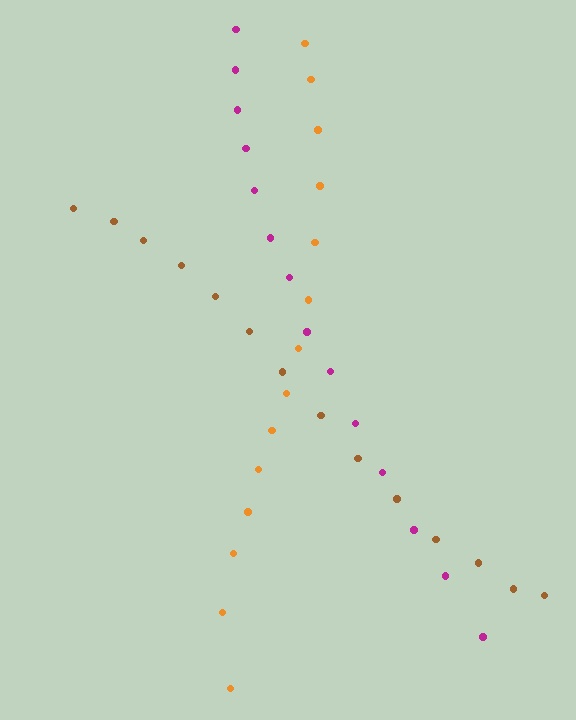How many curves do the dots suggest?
There are 3 distinct paths.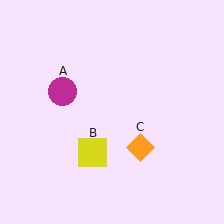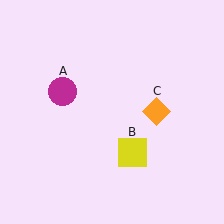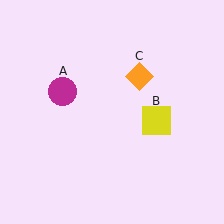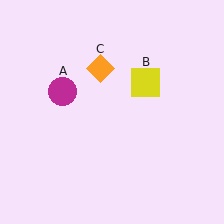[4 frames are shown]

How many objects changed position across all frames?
2 objects changed position: yellow square (object B), orange diamond (object C).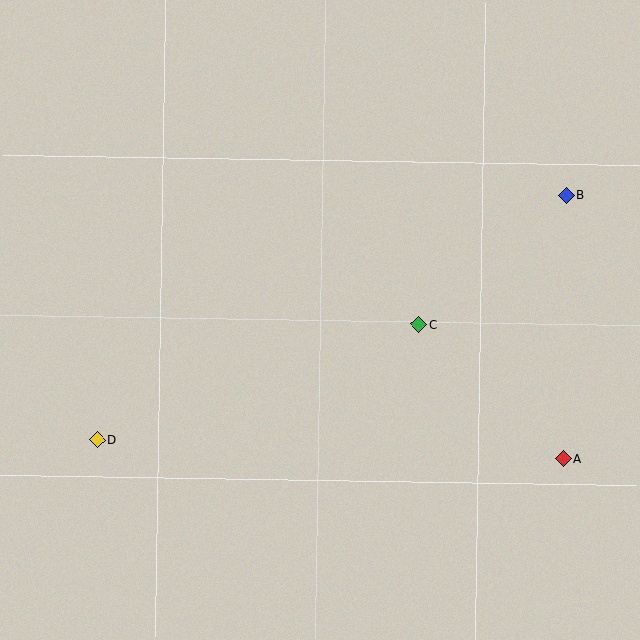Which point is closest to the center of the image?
Point C at (419, 325) is closest to the center.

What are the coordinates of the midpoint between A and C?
The midpoint between A and C is at (491, 392).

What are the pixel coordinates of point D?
Point D is at (97, 440).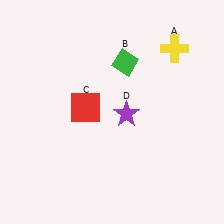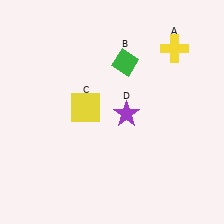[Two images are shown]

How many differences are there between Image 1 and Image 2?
There is 1 difference between the two images.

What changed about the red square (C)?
In Image 1, C is red. In Image 2, it changed to yellow.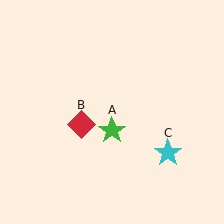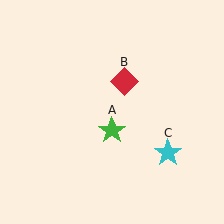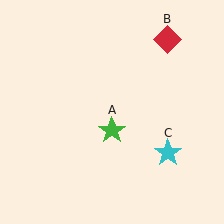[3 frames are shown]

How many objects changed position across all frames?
1 object changed position: red diamond (object B).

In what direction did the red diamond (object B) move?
The red diamond (object B) moved up and to the right.